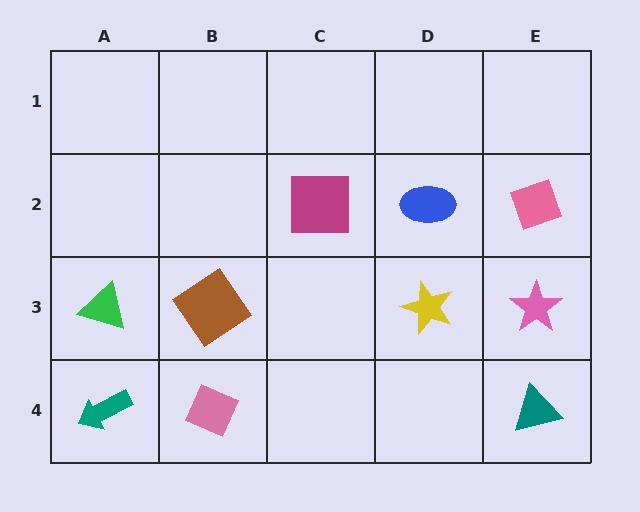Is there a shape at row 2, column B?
No, that cell is empty.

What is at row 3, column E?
A pink star.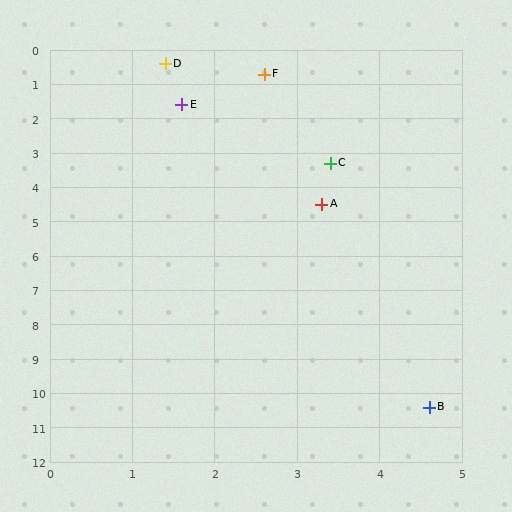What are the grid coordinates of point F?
Point F is at approximately (2.6, 0.7).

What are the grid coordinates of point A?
Point A is at approximately (3.3, 4.5).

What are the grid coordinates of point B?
Point B is at approximately (4.6, 10.4).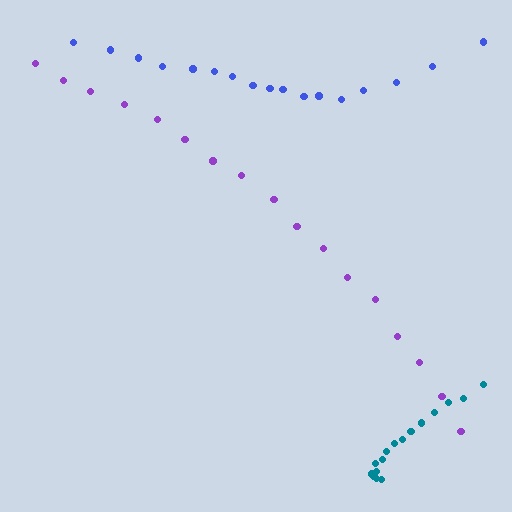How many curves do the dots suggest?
There are 3 distinct paths.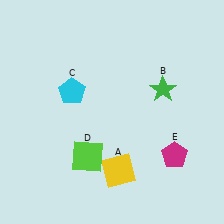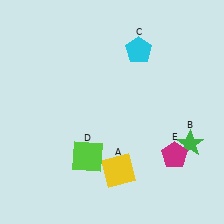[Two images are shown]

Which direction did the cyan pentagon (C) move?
The cyan pentagon (C) moved right.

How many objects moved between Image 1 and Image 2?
2 objects moved between the two images.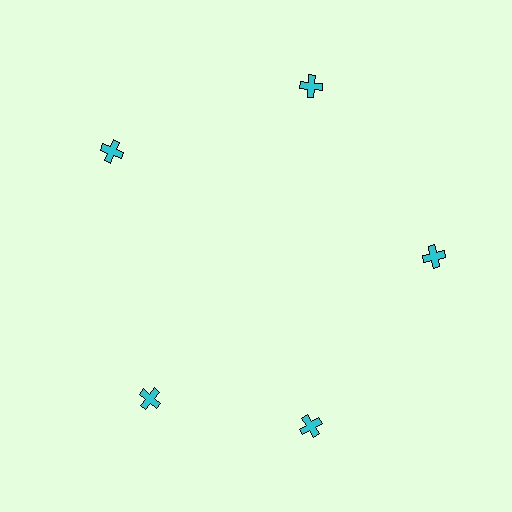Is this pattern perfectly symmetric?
No. The 5 cyan crosses are arranged in a ring, but one element near the 8 o'clock position is rotated out of alignment along the ring, breaking the 5-fold rotational symmetry.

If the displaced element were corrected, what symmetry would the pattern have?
It would have 5-fold rotational symmetry — the pattern would map onto itself every 72 degrees.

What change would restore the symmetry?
The symmetry would be restored by rotating it back into even spacing with its neighbors so that all 5 crosses sit at equal angles and equal distance from the center.